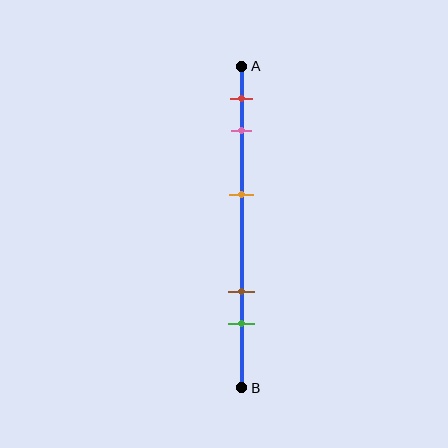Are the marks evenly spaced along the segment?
No, the marks are not evenly spaced.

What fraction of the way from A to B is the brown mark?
The brown mark is approximately 70% (0.7) of the way from A to B.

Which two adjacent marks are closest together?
The red and pink marks are the closest adjacent pair.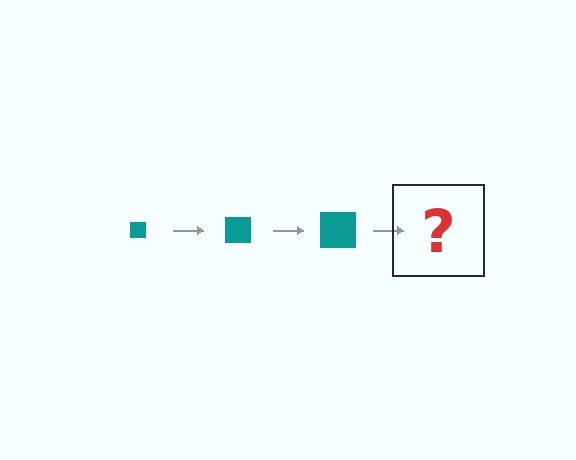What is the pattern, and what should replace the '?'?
The pattern is that the square gets progressively larger each step. The '?' should be a teal square, larger than the previous one.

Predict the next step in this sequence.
The next step is a teal square, larger than the previous one.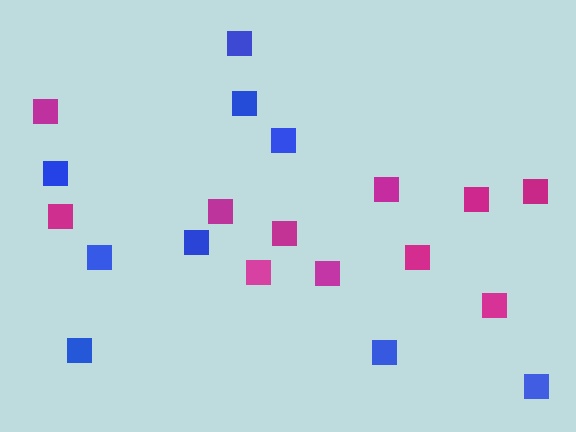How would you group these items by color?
There are 2 groups: one group of blue squares (9) and one group of magenta squares (11).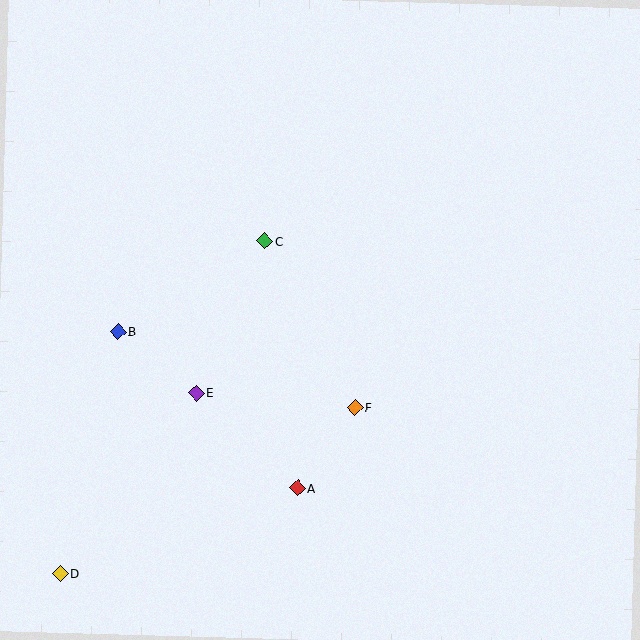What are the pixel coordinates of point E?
Point E is at (196, 393).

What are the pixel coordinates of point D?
Point D is at (60, 574).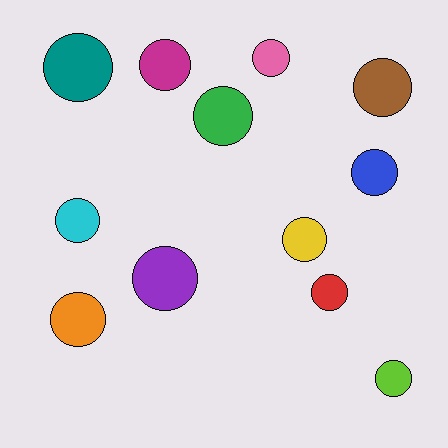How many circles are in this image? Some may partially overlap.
There are 12 circles.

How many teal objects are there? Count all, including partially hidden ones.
There is 1 teal object.